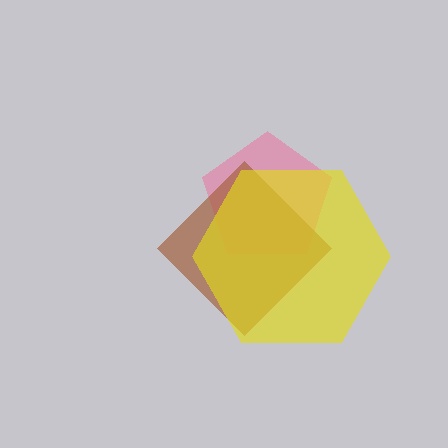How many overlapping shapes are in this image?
There are 3 overlapping shapes in the image.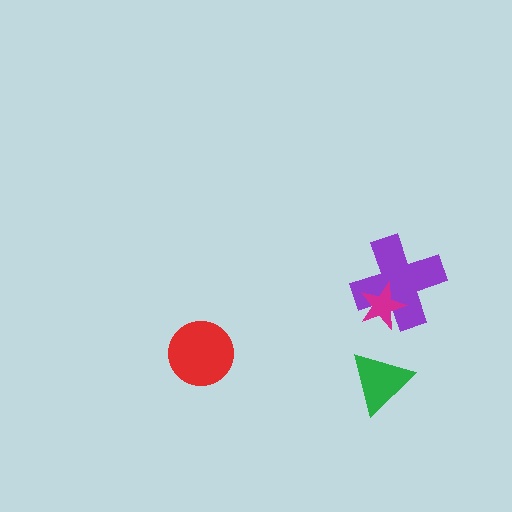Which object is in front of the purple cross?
The magenta star is in front of the purple cross.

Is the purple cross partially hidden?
Yes, it is partially covered by another shape.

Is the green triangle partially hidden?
No, no other shape covers it.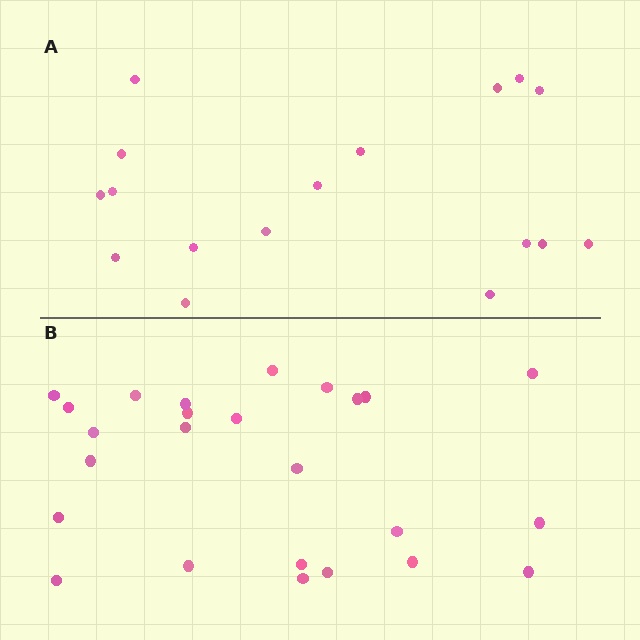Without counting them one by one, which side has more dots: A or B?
Region B (the bottom region) has more dots.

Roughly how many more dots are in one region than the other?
Region B has roughly 8 or so more dots than region A.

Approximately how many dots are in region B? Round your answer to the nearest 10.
About 20 dots. (The exact count is 25, which rounds to 20.)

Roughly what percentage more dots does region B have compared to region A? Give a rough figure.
About 45% more.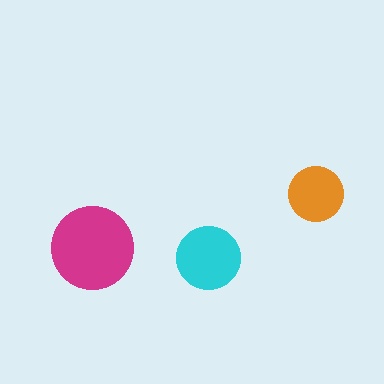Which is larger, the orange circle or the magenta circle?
The magenta one.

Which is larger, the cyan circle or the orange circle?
The cyan one.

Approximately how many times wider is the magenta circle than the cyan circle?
About 1.5 times wider.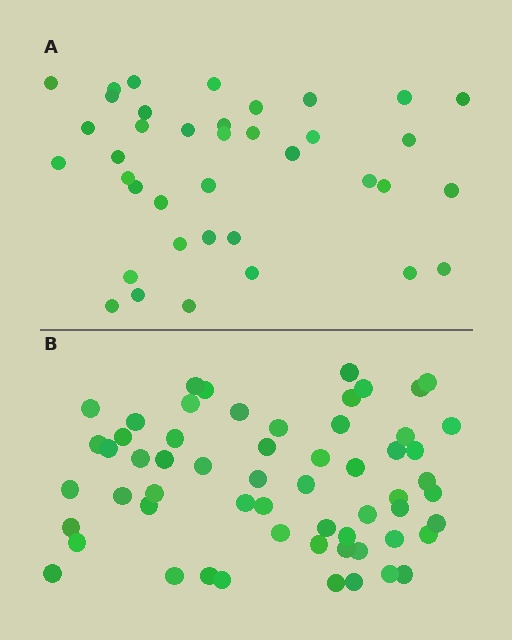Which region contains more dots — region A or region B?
Region B (the bottom region) has more dots.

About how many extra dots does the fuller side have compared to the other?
Region B has approximately 20 more dots than region A.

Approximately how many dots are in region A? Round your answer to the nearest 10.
About 40 dots. (The exact count is 38, which rounds to 40.)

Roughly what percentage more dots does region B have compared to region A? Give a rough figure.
About 55% more.